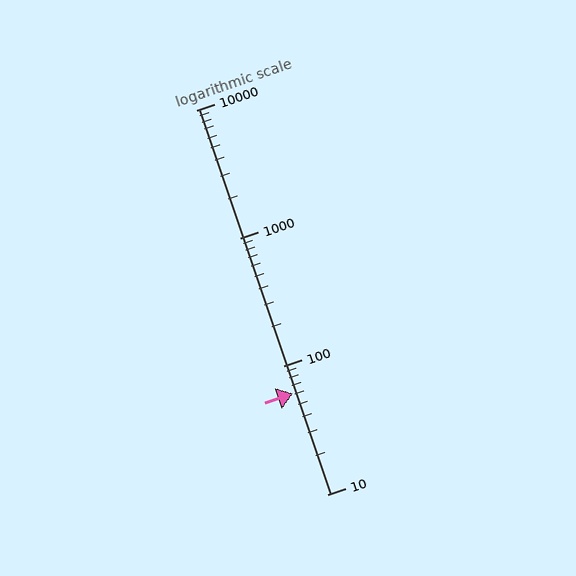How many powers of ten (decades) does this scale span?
The scale spans 3 decades, from 10 to 10000.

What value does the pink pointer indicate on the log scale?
The pointer indicates approximately 61.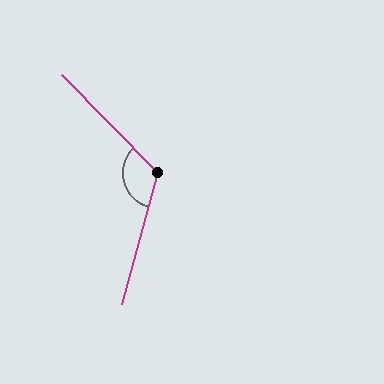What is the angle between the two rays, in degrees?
Approximately 120 degrees.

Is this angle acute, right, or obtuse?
It is obtuse.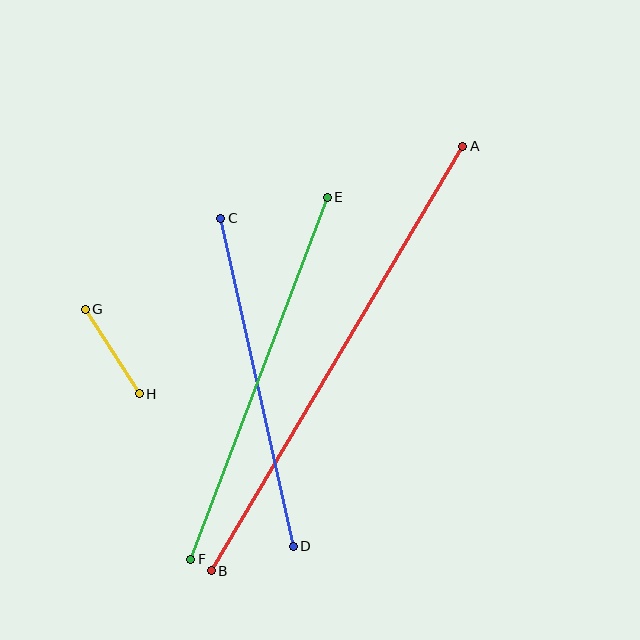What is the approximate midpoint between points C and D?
The midpoint is at approximately (257, 382) pixels.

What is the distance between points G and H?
The distance is approximately 100 pixels.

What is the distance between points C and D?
The distance is approximately 336 pixels.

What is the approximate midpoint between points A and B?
The midpoint is at approximately (337, 358) pixels.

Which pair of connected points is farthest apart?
Points A and B are farthest apart.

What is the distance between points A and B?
The distance is approximately 493 pixels.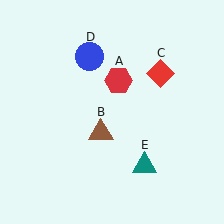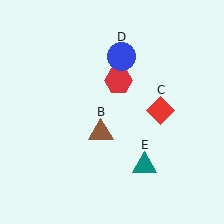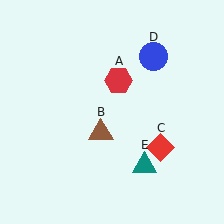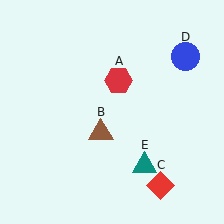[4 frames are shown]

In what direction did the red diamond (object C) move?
The red diamond (object C) moved down.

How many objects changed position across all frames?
2 objects changed position: red diamond (object C), blue circle (object D).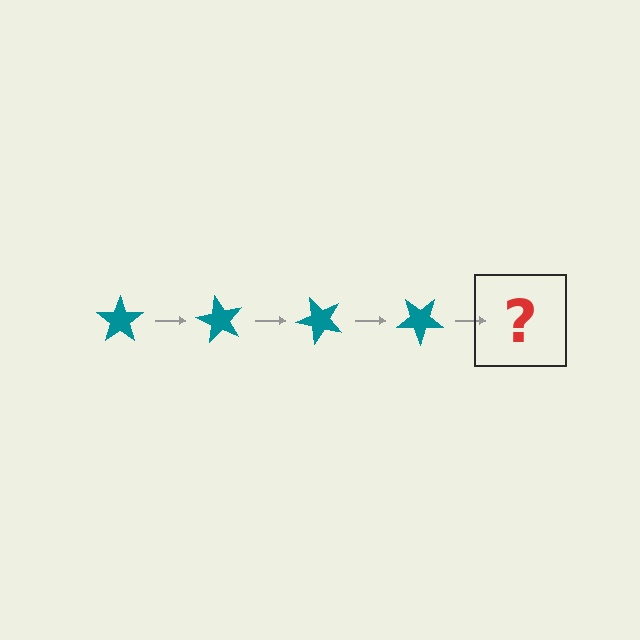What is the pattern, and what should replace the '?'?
The pattern is that the star rotates 60 degrees each step. The '?' should be a teal star rotated 240 degrees.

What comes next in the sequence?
The next element should be a teal star rotated 240 degrees.